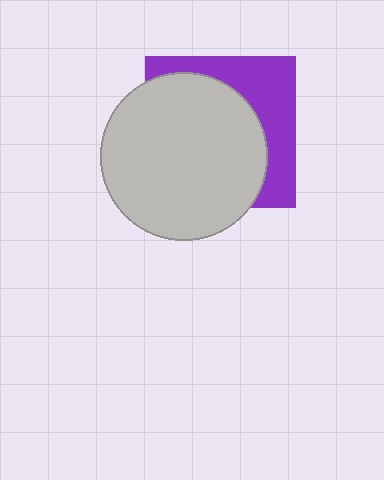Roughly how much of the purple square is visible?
A small part of it is visible (roughly 36%).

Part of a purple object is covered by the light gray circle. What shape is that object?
It is a square.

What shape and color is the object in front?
The object in front is a light gray circle.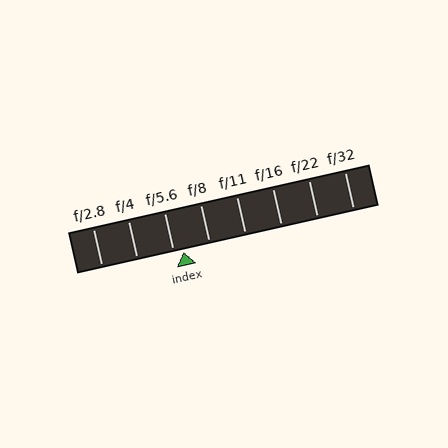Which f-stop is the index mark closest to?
The index mark is closest to f/5.6.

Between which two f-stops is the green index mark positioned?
The index mark is between f/5.6 and f/8.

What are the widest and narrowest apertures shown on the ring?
The widest aperture shown is f/2.8 and the narrowest is f/32.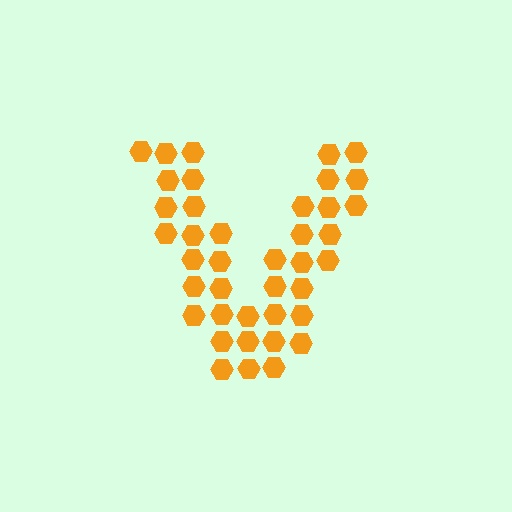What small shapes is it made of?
It is made of small hexagons.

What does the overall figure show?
The overall figure shows the letter V.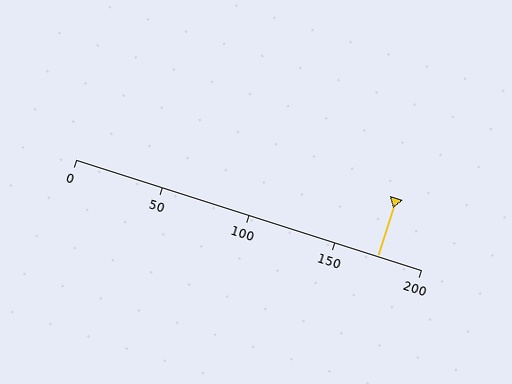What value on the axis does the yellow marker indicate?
The marker indicates approximately 175.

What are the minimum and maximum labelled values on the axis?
The axis runs from 0 to 200.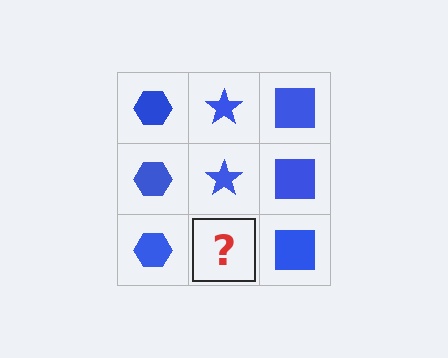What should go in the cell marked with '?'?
The missing cell should contain a blue star.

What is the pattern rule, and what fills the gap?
The rule is that each column has a consistent shape. The gap should be filled with a blue star.